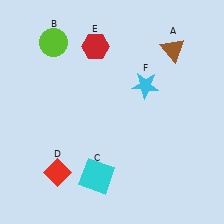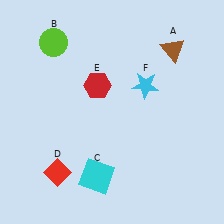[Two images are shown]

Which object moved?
The red hexagon (E) moved down.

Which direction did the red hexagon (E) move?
The red hexagon (E) moved down.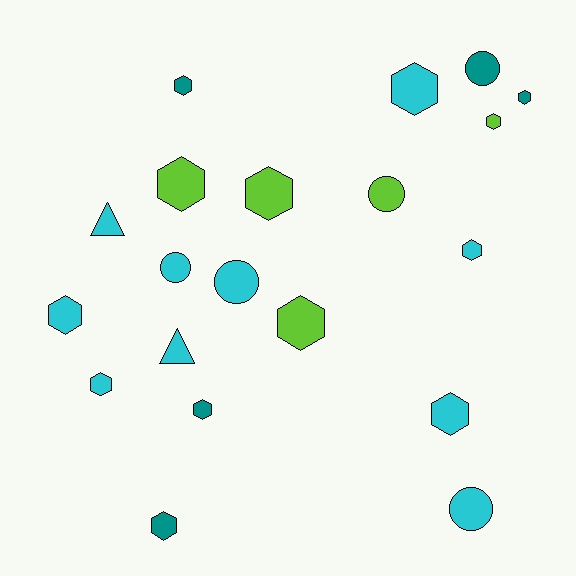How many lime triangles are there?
There are no lime triangles.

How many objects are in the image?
There are 20 objects.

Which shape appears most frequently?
Hexagon, with 13 objects.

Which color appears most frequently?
Cyan, with 10 objects.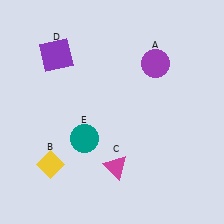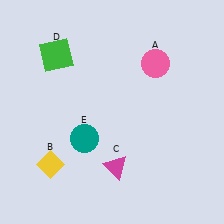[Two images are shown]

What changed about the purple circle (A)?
In Image 1, A is purple. In Image 2, it changed to pink.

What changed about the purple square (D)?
In Image 1, D is purple. In Image 2, it changed to green.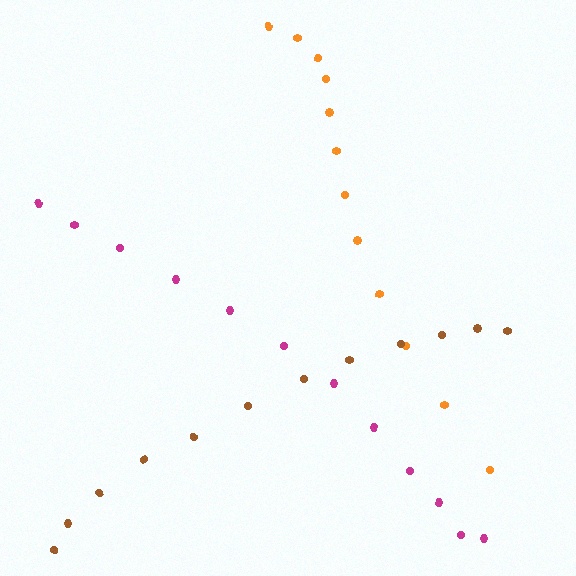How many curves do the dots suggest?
There are 3 distinct paths.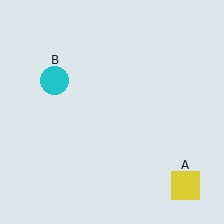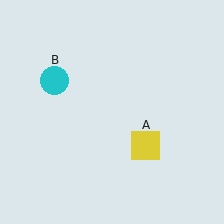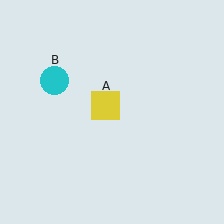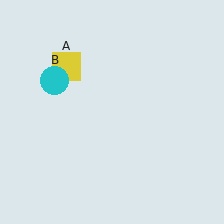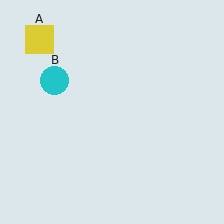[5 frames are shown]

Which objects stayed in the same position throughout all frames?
Cyan circle (object B) remained stationary.